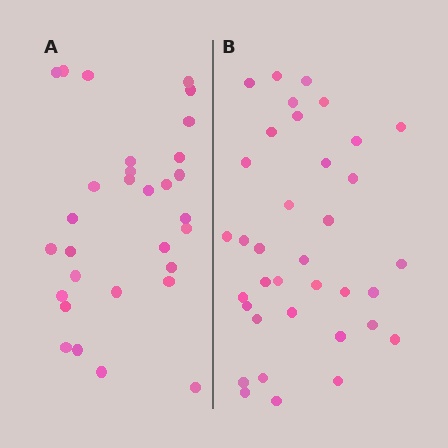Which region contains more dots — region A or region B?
Region B (the right region) has more dots.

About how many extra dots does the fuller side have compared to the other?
Region B has about 6 more dots than region A.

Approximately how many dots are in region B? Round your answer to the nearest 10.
About 40 dots. (The exact count is 36, which rounds to 40.)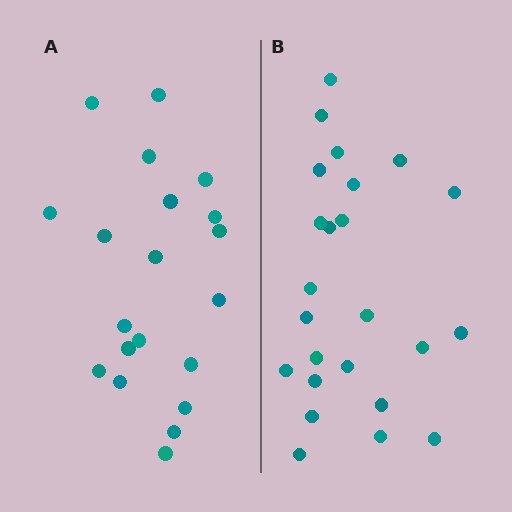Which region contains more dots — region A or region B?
Region B (the right region) has more dots.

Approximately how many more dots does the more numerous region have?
Region B has about 4 more dots than region A.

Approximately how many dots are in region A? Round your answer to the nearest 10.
About 20 dots.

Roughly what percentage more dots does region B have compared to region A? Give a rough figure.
About 20% more.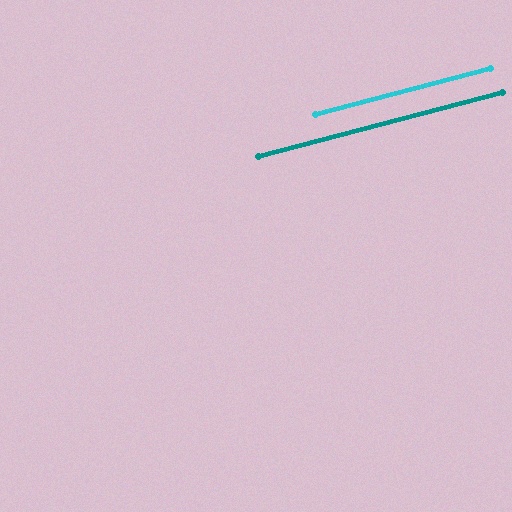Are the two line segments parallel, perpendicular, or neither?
Parallel — their directions differ by only 0.2°.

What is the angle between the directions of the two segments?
Approximately 0 degrees.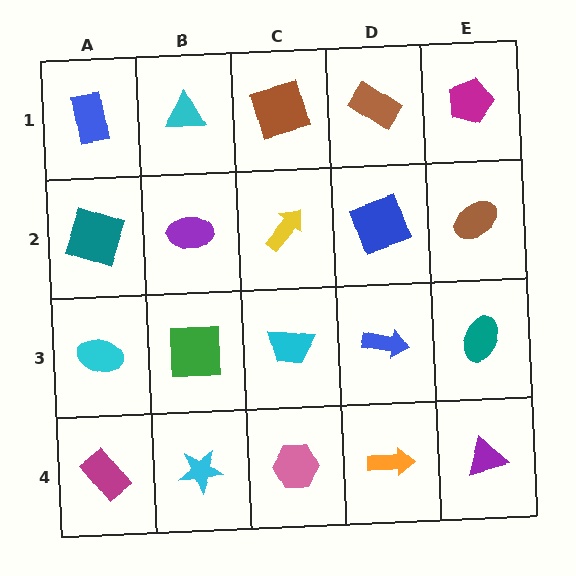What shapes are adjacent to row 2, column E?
A magenta pentagon (row 1, column E), a teal ellipse (row 3, column E), a blue square (row 2, column D).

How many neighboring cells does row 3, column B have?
4.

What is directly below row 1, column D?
A blue square.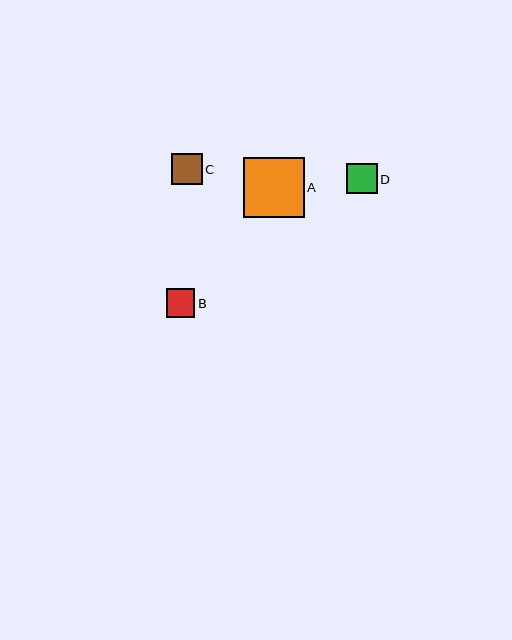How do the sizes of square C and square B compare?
Square C and square B are approximately the same size.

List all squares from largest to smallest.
From largest to smallest: A, C, D, B.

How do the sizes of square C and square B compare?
Square C and square B are approximately the same size.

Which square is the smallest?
Square B is the smallest with a size of approximately 29 pixels.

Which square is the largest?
Square A is the largest with a size of approximately 61 pixels.